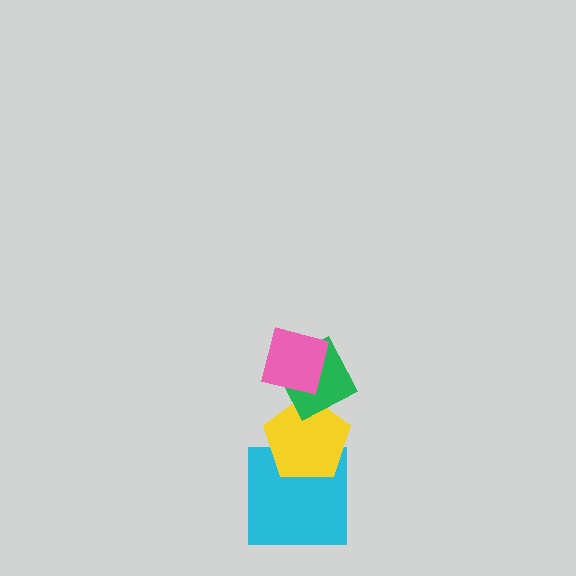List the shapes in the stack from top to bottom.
From top to bottom: the pink square, the green diamond, the yellow pentagon, the cyan square.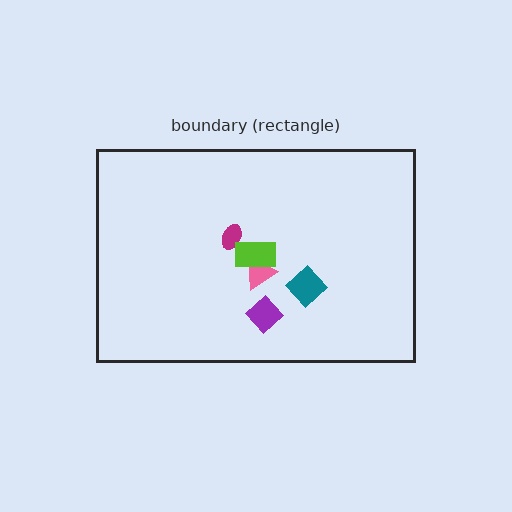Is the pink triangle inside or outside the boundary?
Inside.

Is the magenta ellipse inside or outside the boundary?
Inside.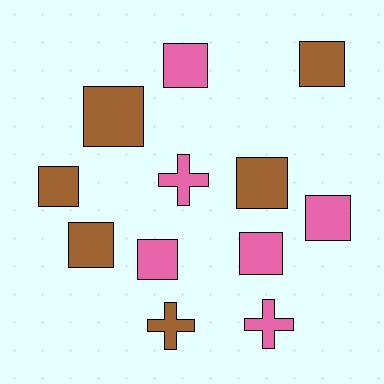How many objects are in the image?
There are 12 objects.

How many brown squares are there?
There are 5 brown squares.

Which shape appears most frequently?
Square, with 9 objects.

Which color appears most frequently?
Brown, with 6 objects.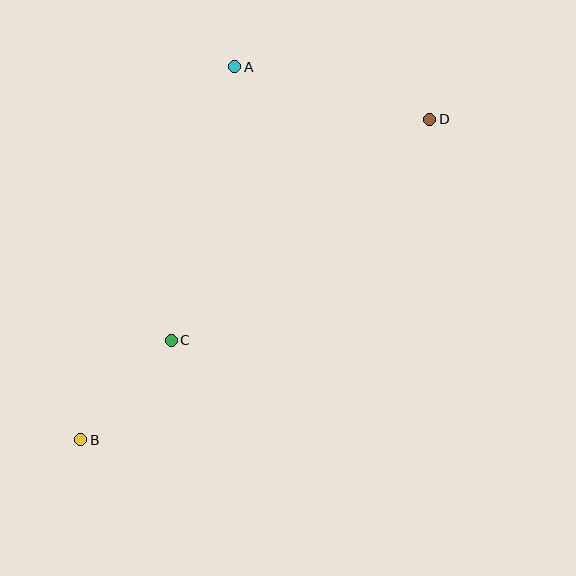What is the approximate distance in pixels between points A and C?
The distance between A and C is approximately 280 pixels.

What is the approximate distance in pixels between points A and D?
The distance between A and D is approximately 202 pixels.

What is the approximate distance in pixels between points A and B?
The distance between A and B is approximately 404 pixels.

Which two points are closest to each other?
Points B and C are closest to each other.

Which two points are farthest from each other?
Points B and D are farthest from each other.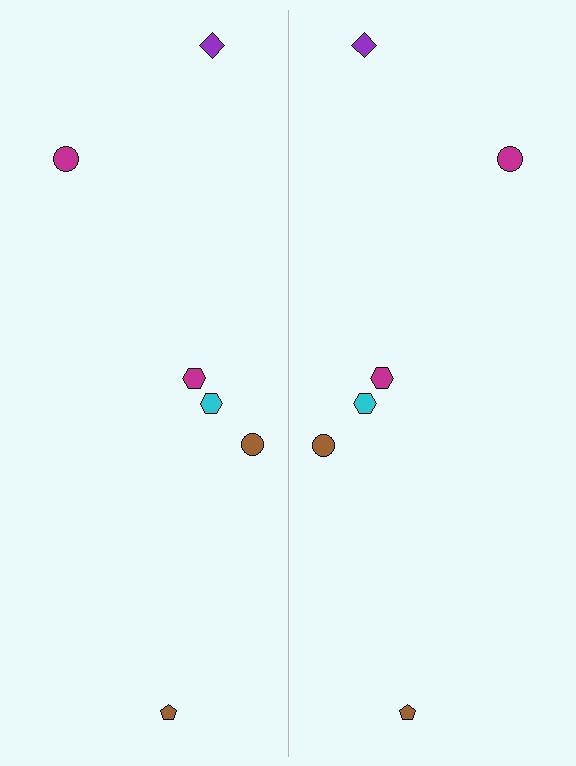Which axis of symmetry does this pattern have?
The pattern has a vertical axis of symmetry running through the center of the image.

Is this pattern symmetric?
Yes, this pattern has bilateral (reflection) symmetry.